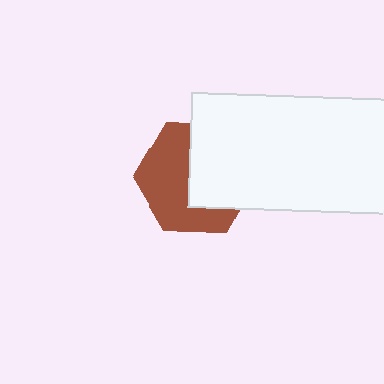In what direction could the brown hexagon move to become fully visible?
The brown hexagon could move toward the lower-left. That would shift it out from behind the white rectangle entirely.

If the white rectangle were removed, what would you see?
You would see the complete brown hexagon.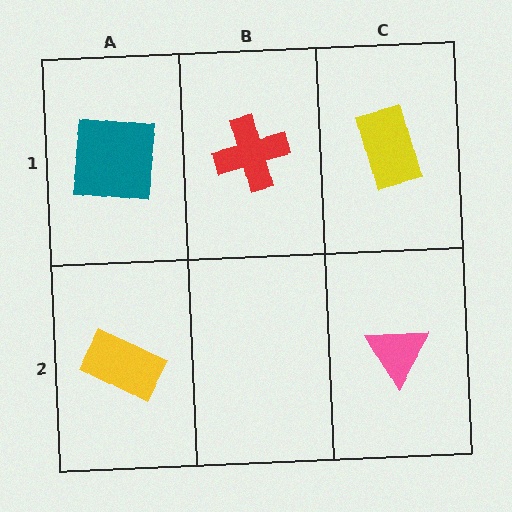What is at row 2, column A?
A yellow rectangle.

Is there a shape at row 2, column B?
No, that cell is empty.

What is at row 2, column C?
A pink triangle.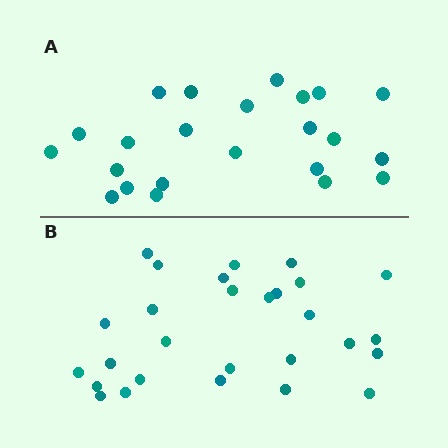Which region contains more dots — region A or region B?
Region B (the bottom region) has more dots.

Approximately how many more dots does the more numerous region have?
Region B has about 5 more dots than region A.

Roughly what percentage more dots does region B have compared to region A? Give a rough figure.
About 20% more.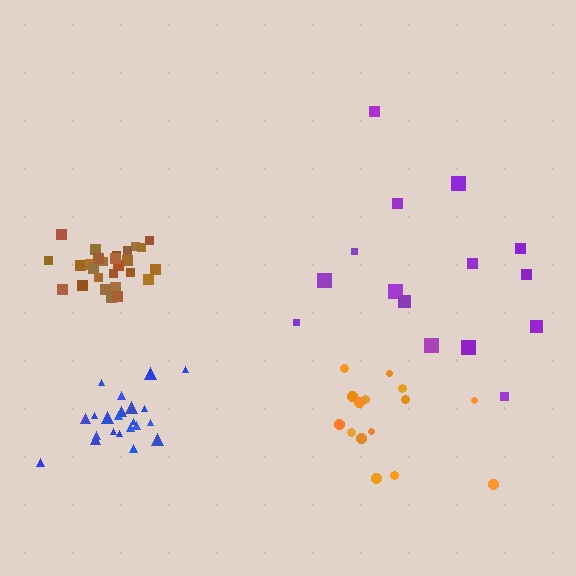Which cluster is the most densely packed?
Brown.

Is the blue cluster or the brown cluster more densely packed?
Brown.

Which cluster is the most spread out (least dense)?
Purple.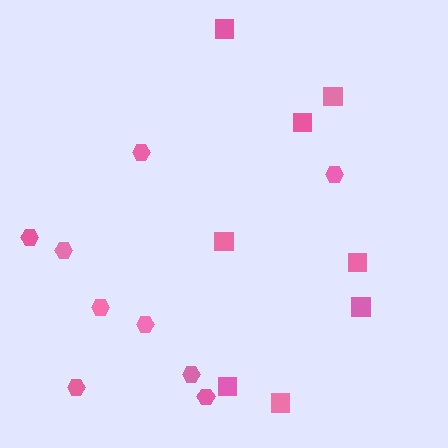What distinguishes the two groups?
There are 2 groups: one group of squares (8) and one group of hexagons (9).